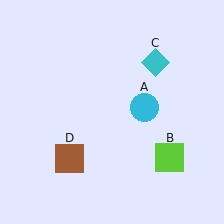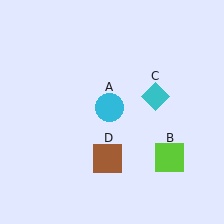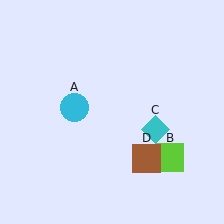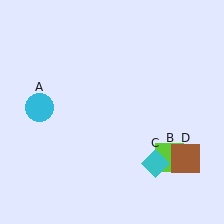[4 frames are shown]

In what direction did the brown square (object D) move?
The brown square (object D) moved right.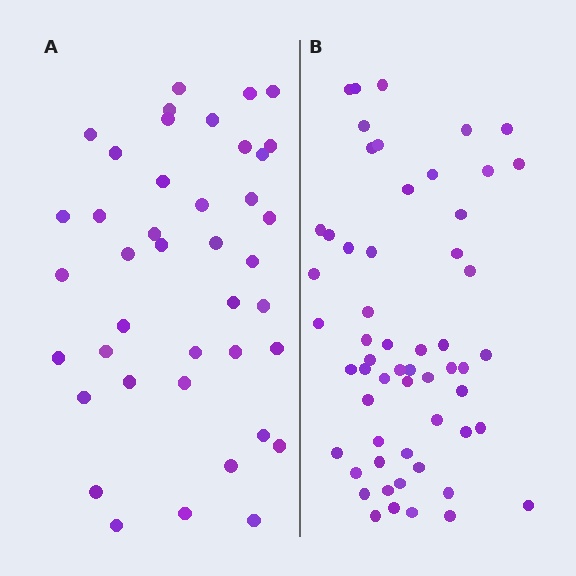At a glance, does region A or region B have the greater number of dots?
Region B (the right region) has more dots.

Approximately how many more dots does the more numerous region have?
Region B has approximately 15 more dots than region A.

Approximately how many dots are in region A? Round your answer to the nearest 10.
About 40 dots. (The exact count is 41, which rounds to 40.)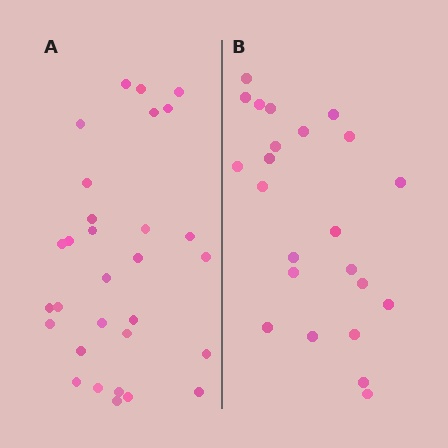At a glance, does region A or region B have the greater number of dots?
Region A (the left region) has more dots.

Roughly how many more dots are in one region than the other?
Region A has roughly 8 or so more dots than region B.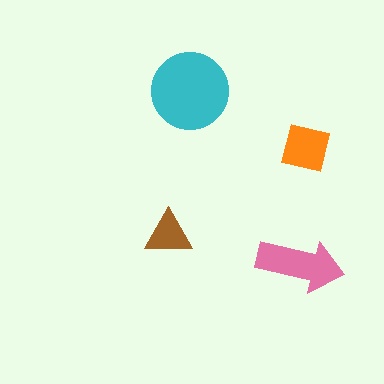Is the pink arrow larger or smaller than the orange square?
Larger.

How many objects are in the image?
There are 4 objects in the image.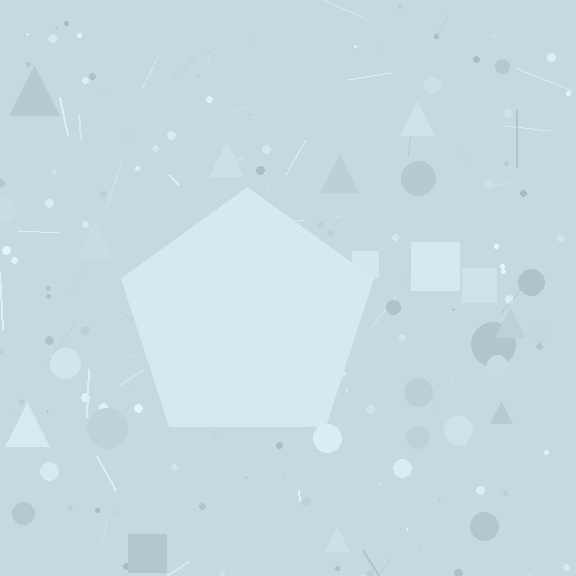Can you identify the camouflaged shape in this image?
The camouflaged shape is a pentagon.